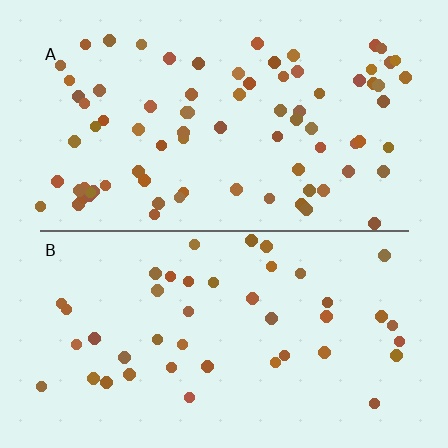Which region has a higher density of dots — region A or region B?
A (the top).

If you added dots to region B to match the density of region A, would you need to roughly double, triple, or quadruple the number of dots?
Approximately double.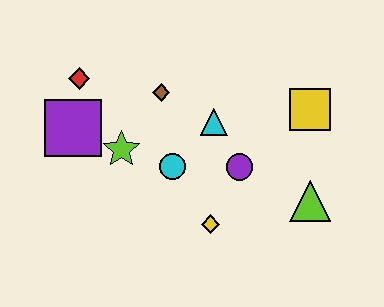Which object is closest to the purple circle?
The cyan triangle is closest to the purple circle.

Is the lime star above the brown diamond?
No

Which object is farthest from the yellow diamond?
The red diamond is farthest from the yellow diamond.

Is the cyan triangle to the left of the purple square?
No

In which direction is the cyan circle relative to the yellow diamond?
The cyan circle is above the yellow diamond.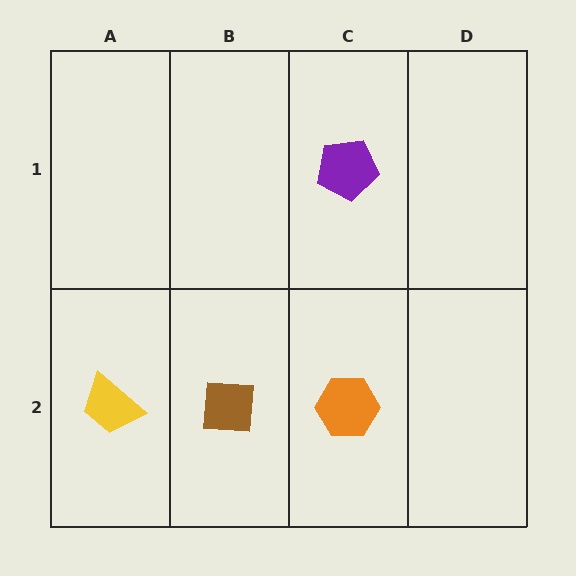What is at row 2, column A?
A yellow trapezoid.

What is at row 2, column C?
An orange hexagon.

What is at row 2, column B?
A brown square.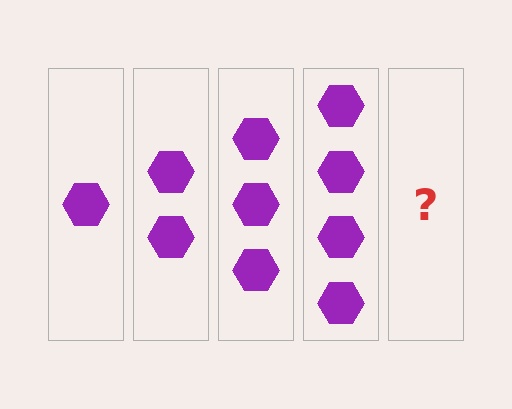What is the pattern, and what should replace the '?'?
The pattern is that each step adds one more hexagon. The '?' should be 5 hexagons.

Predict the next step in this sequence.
The next step is 5 hexagons.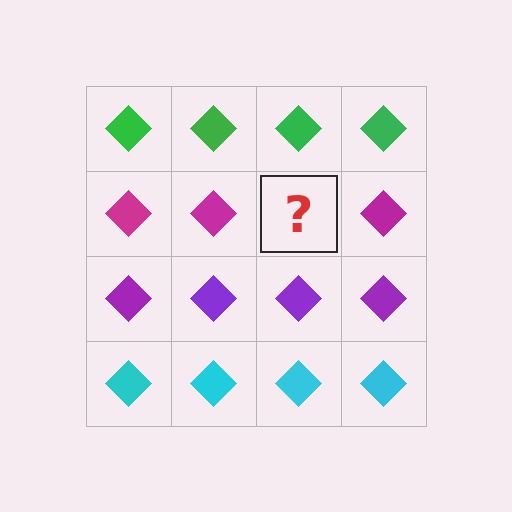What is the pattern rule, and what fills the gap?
The rule is that each row has a consistent color. The gap should be filled with a magenta diamond.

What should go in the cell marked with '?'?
The missing cell should contain a magenta diamond.